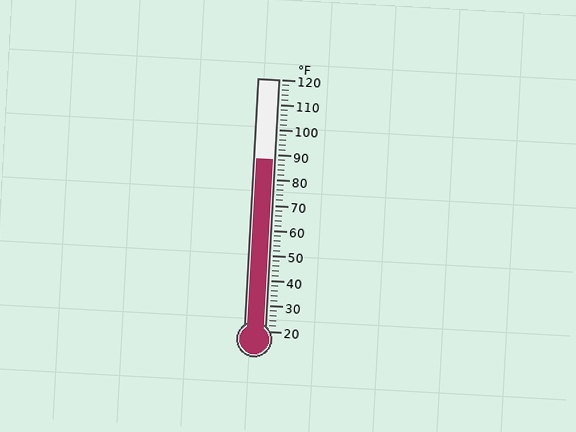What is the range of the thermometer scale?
The thermometer scale ranges from 20°F to 120°F.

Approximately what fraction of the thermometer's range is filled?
The thermometer is filled to approximately 70% of its range.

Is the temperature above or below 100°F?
The temperature is below 100°F.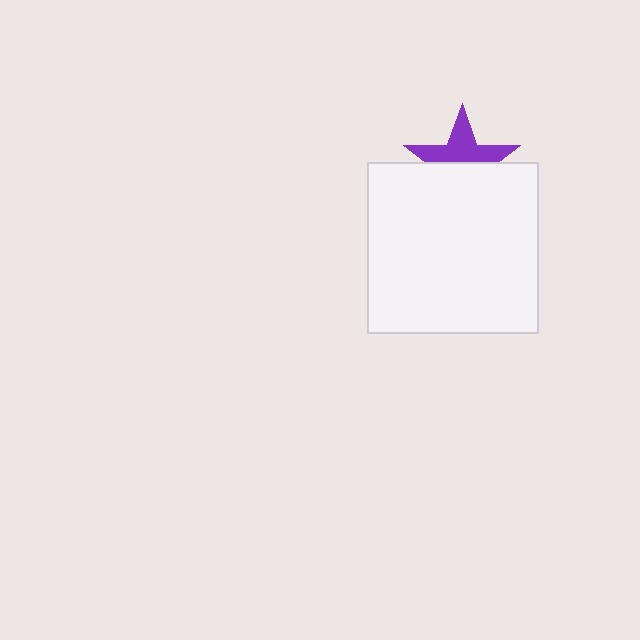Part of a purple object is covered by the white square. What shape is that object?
It is a star.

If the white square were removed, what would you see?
You would see the complete purple star.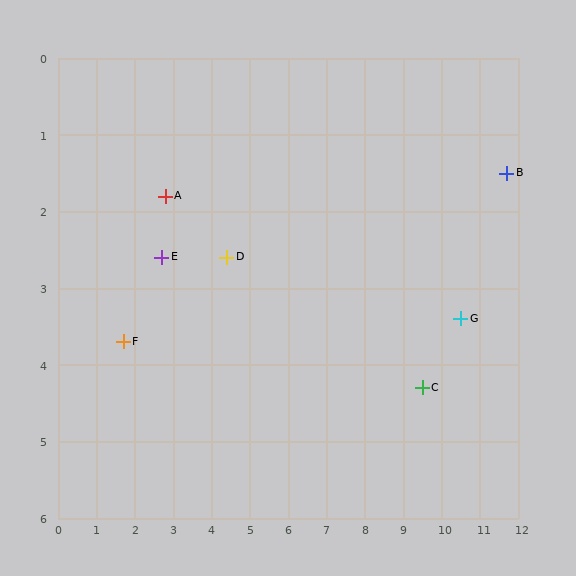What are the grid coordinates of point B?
Point B is at approximately (11.7, 1.5).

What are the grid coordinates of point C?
Point C is at approximately (9.5, 4.3).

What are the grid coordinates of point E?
Point E is at approximately (2.7, 2.6).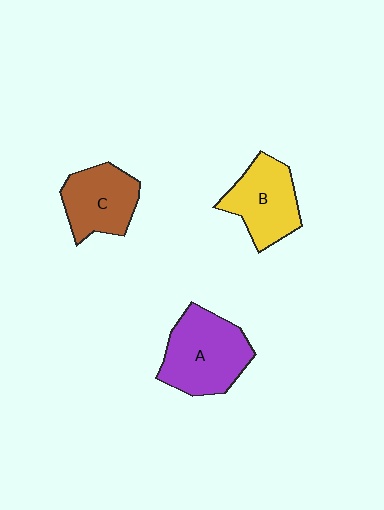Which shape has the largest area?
Shape A (purple).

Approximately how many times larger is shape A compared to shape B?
Approximately 1.2 times.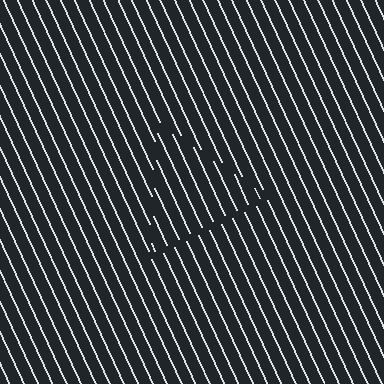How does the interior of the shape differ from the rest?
The interior of the shape contains the same grating, shifted by half a period — the contour is defined by the phase discontinuity where line-ends from the inner and outer gratings abut.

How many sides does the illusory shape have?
3 sides — the line-ends trace a triangle.